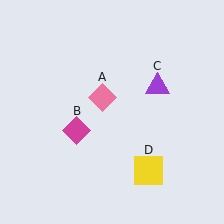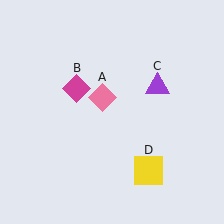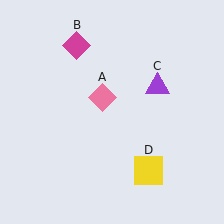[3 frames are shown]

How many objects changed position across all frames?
1 object changed position: magenta diamond (object B).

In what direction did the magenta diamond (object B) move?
The magenta diamond (object B) moved up.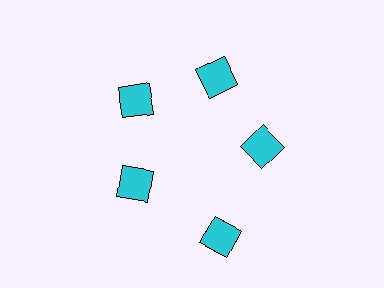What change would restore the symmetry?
The symmetry would be restored by moving it inward, back onto the ring so that all 5 diamonds sit at equal angles and equal distance from the center.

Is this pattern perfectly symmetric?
No. The 5 cyan diamonds are arranged in a ring, but one element near the 5 o'clock position is pushed outward from the center, breaking the 5-fold rotational symmetry.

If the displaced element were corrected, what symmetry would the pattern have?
It would have 5-fold rotational symmetry — the pattern would map onto itself every 72 degrees.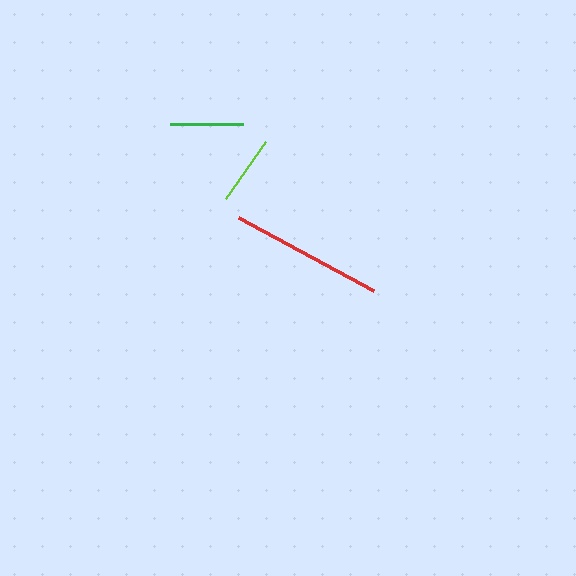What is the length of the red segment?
The red segment is approximately 153 pixels long.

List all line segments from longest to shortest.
From longest to shortest: red, green, lime.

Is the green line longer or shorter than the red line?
The red line is longer than the green line.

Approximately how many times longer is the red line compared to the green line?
The red line is approximately 2.1 times the length of the green line.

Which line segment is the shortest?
The lime line is the shortest at approximately 70 pixels.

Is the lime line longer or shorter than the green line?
The green line is longer than the lime line.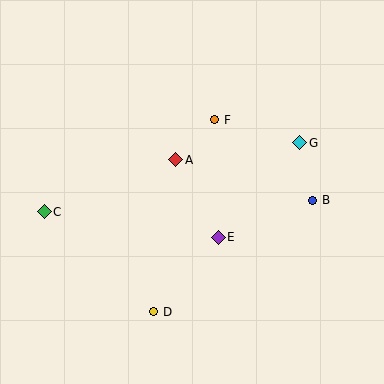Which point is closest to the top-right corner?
Point G is closest to the top-right corner.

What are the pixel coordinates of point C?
Point C is at (44, 212).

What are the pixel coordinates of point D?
Point D is at (154, 312).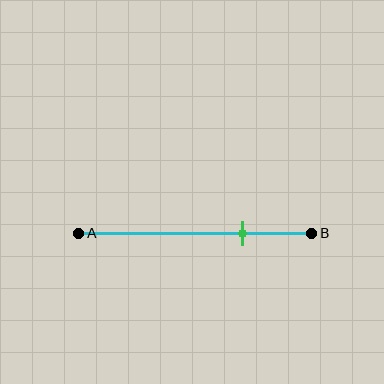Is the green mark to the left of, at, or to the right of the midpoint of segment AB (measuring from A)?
The green mark is to the right of the midpoint of segment AB.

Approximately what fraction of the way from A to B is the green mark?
The green mark is approximately 70% of the way from A to B.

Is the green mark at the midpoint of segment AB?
No, the mark is at about 70% from A, not at the 50% midpoint.